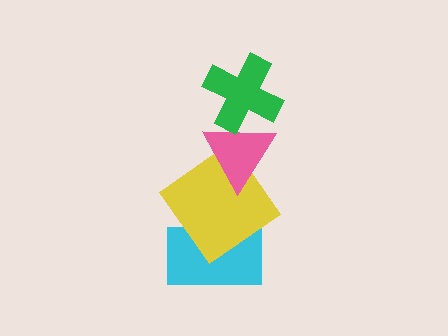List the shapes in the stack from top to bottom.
From top to bottom: the green cross, the pink triangle, the yellow diamond, the cyan rectangle.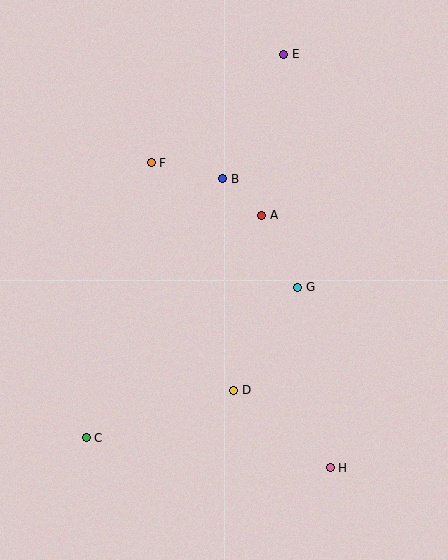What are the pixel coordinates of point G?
Point G is at (298, 287).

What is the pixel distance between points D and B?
The distance between D and B is 211 pixels.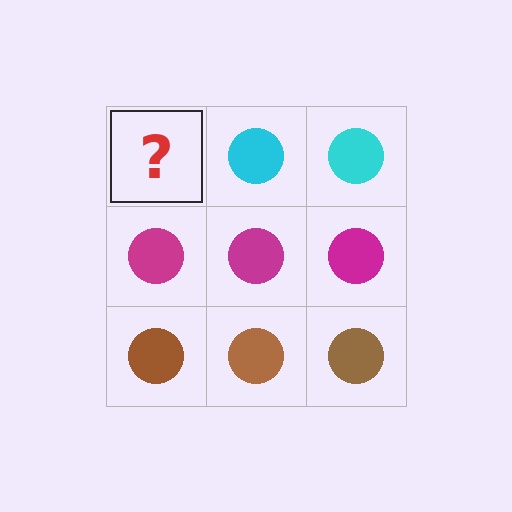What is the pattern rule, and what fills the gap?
The rule is that each row has a consistent color. The gap should be filled with a cyan circle.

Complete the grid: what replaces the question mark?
The question mark should be replaced with a cyan circle.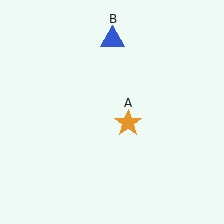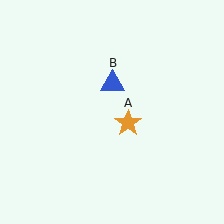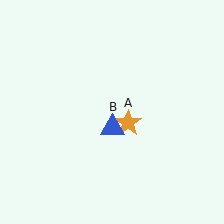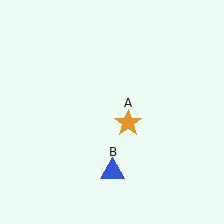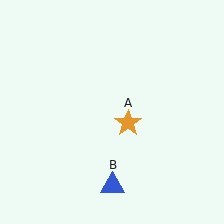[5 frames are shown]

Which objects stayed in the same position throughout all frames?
Orange star (object A) remained stationary.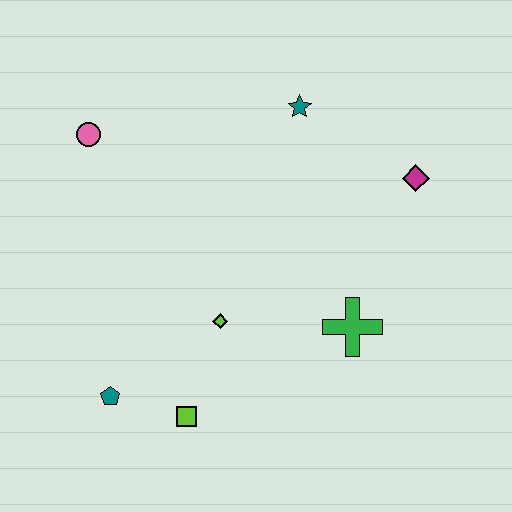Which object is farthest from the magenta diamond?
The teal pentagon is farthest from the magenta diamond.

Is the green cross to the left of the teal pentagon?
No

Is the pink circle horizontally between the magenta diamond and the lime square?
No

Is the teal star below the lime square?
No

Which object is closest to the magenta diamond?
The teal star is closest to the magenta diamond.